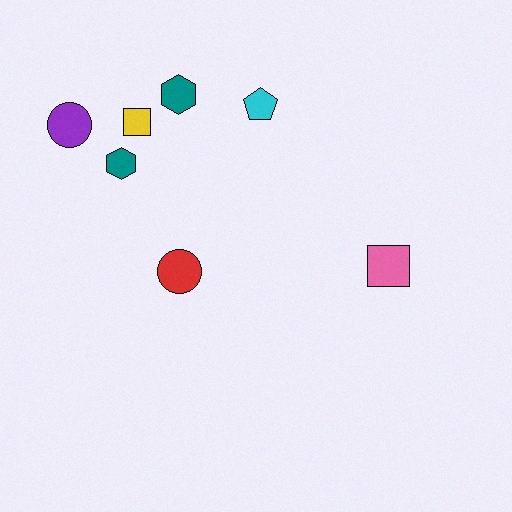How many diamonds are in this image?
There are no diamonds.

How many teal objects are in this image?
There are 2 teal objects.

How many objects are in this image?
There are 7 objects.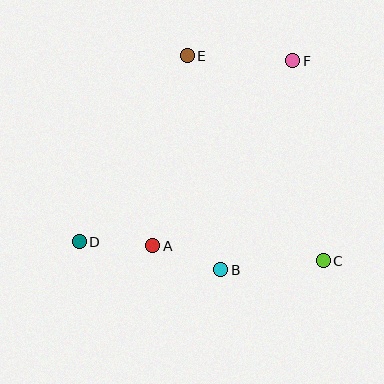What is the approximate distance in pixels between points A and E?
The distance between A and E is approximately 193 pixels.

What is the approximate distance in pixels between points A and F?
The distance between A and F is approximately 232 pixels.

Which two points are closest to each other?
Points A and B are closest to each other.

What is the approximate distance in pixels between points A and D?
The distance between A and D is approximately 74 pixels.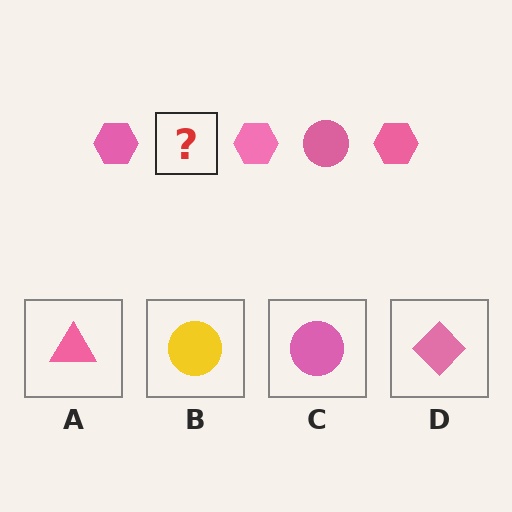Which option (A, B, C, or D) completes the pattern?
C.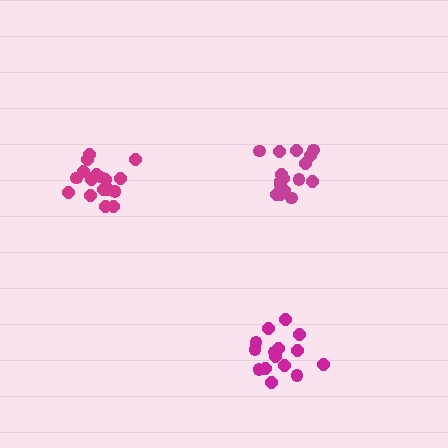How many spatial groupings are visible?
There are 3 spatial groupings.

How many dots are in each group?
Group 1: 17 dots, Group 2: 15 dots, Group 3: 18 dots (50 total).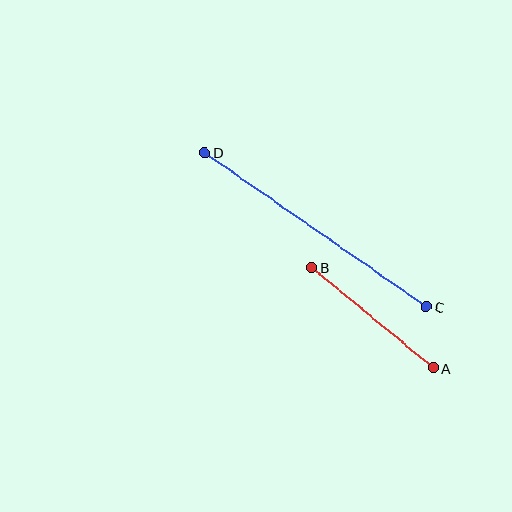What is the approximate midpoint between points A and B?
The midpoint is at approximately (372, 318) pixels.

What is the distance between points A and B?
The distance is approximately 158 pixels.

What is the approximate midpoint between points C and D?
The midpoint is at approximately (315, 230) pixels.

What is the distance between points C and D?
The distance is approximately 270 pixels.